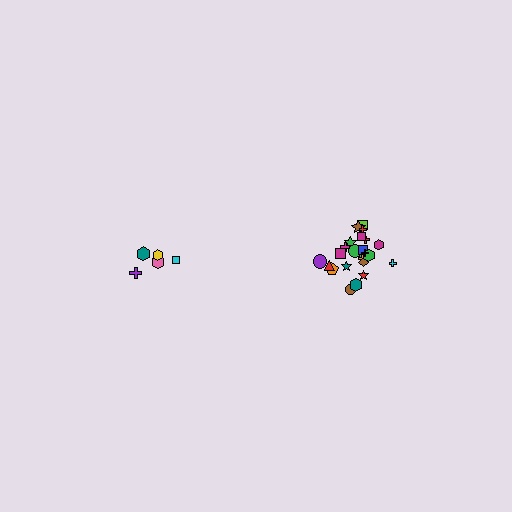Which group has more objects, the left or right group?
The right group.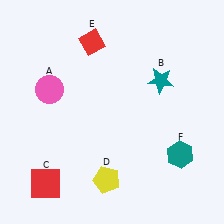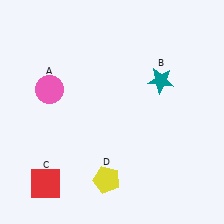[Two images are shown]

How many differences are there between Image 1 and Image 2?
There are 2 differences between the two images.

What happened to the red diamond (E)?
The red diamond (E) was removed in Image 2. It was in the top-left area of Image 1.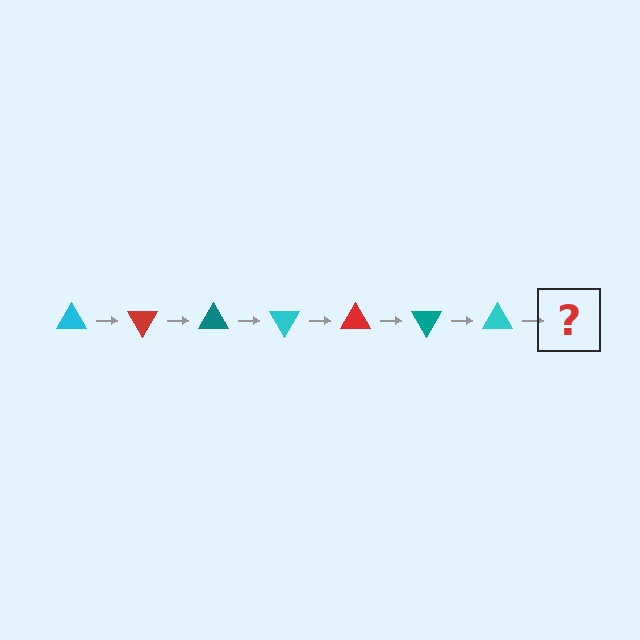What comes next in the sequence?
The next element should be a red triangle, rotated 420 degrees from the start.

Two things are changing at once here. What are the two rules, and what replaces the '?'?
The two rules are that it rotates 60 degrees each step and the color cycles through cyan, red, and teal. The '?' should be a red triangle, rotated 420 degrees from the start.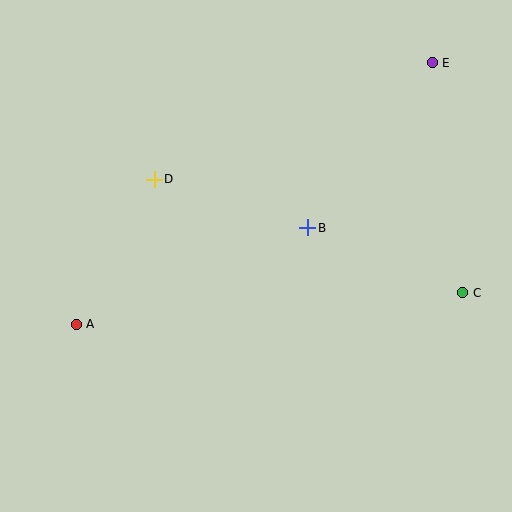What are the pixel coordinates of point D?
Point D is at (154, 179).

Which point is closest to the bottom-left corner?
Point A is closest to the bottom-left corner.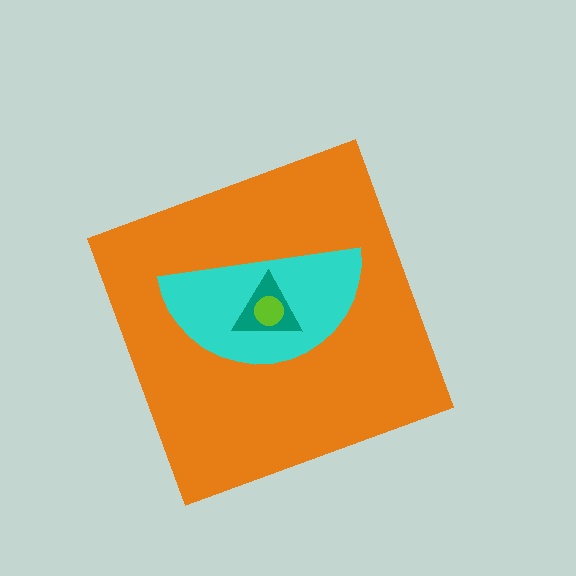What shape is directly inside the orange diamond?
The cyan semicircle.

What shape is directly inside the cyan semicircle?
The teal triangle.